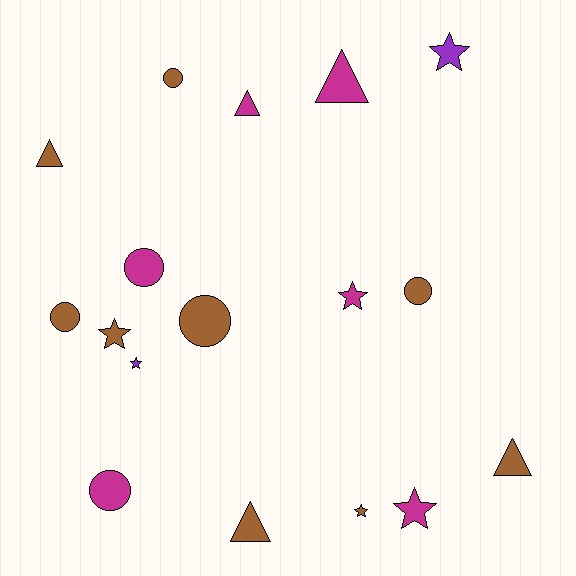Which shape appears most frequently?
Star, with 6 objects.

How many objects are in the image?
There are 17 objects.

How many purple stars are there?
There are 2 purple stars.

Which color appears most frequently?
Brown, with 9 objects.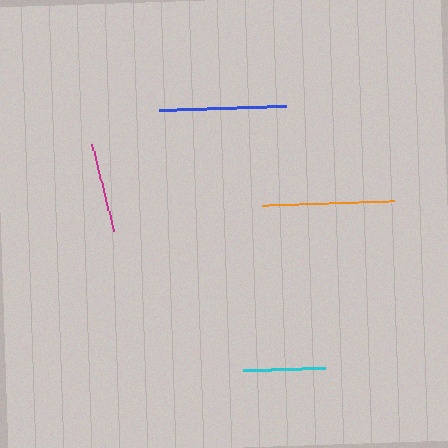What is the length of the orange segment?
The orange segment is approximately 131 pixels long.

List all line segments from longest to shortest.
From longest to shortest: orange, blue, magenta, cyan.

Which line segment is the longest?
The orange line is the longest at approximately 131 pixels.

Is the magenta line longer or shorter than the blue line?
The blue line is longer than the magenta line.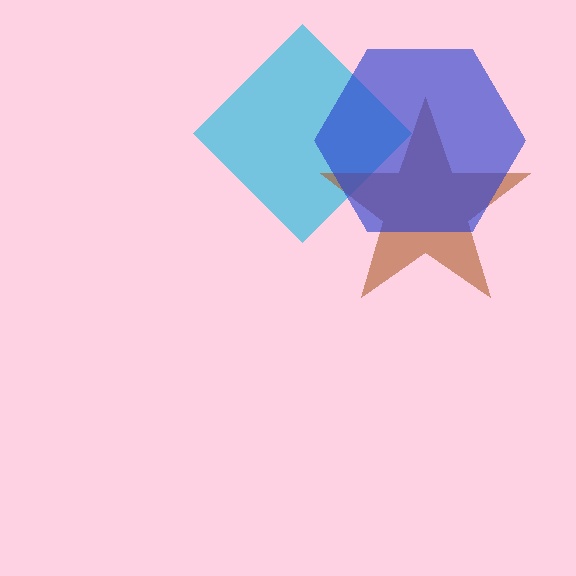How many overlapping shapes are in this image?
There are 3 overlapping shapes in the image.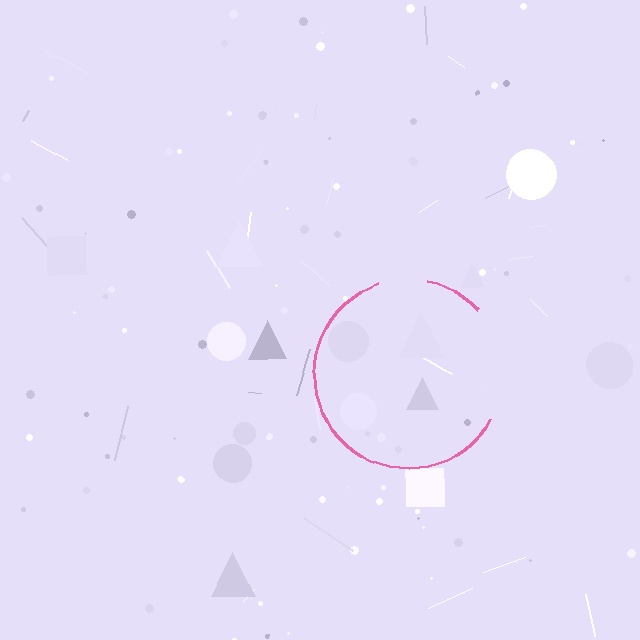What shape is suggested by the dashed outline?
The dashed outline suggests a circle.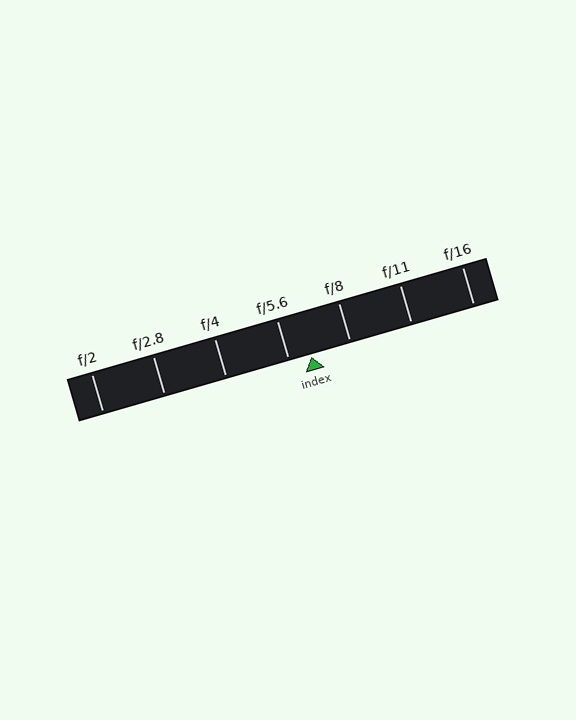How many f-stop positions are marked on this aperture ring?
There are 7 f-stop positions marked.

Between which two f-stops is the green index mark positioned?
The index mark is between f/5.6 and f/8.